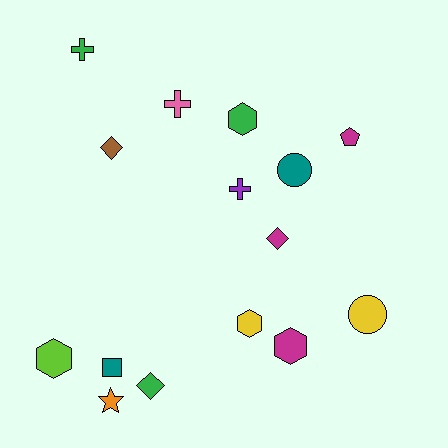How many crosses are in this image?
There are 3 crosses.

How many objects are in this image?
There are 15 objects.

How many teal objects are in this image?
There are 2 teal objects.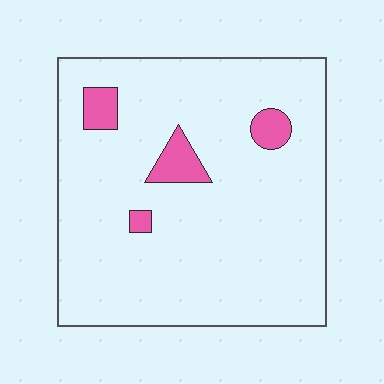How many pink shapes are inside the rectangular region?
4.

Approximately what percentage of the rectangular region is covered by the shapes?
Approximately 10%.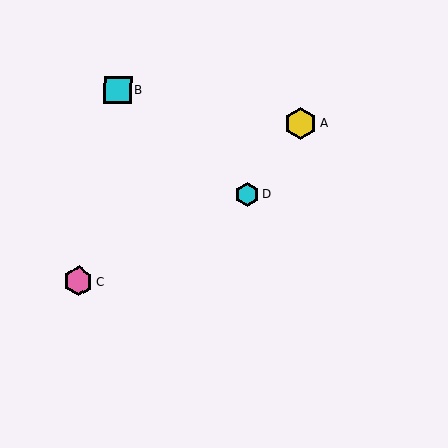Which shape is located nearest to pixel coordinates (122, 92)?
The cyan square (labeled B) at (118, 90) is nearest to that location.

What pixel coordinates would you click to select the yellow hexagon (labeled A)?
Click at (300, 123) to select the yellow hexagon A.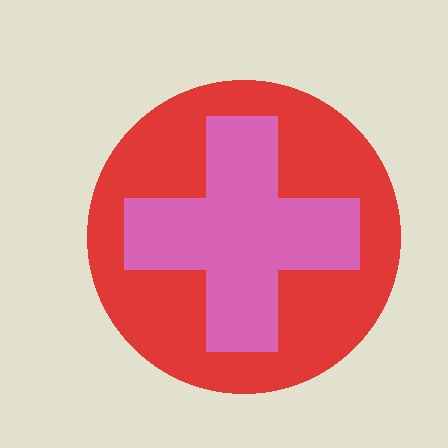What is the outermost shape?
The red circle.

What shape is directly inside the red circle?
The pink cross.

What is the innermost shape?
The pink cross.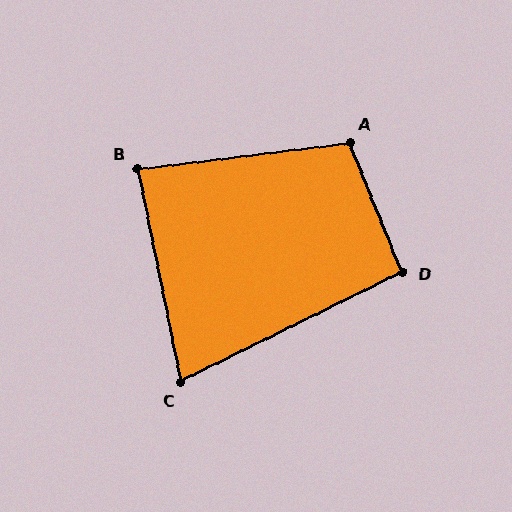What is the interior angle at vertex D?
Approximately 94 degrees (approximately right).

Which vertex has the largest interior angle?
A, at approximately 105 degrees.